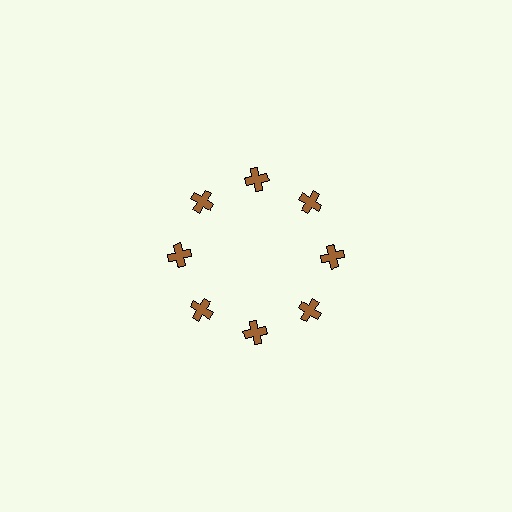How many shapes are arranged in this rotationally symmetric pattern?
There are 8 shapes, arranged in 8 groups of 1.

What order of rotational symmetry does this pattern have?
This pattern has 8-fold rotational symmetry.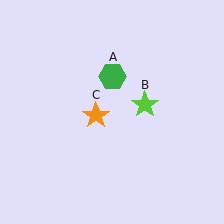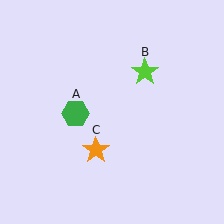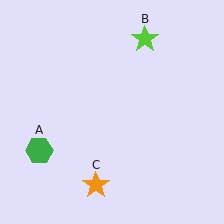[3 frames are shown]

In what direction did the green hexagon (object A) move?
The green hexagon (object A) moved down and to the left.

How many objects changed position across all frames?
3 objects changed position: green hexagon (object A), lime star (object B), orange star (object C).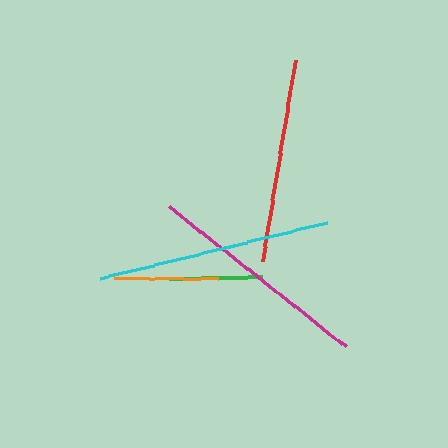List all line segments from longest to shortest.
From longest to shortest: cyan, magenta, red, orange, green.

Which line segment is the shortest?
The green line is the shortest at approximately 93 pixels.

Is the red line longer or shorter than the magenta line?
The magenta line is longer than the red line.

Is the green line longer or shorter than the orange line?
The orange line is longer than the green line.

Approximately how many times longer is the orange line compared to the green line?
The orange line is approximately 1.1 times the length of the green line.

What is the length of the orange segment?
The orange segment is approximately 104 pixels long.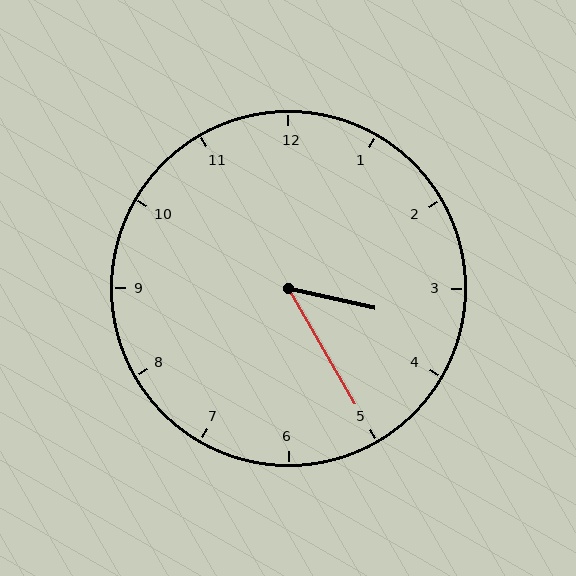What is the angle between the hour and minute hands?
Approximately 48 degrees.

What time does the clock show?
3:25.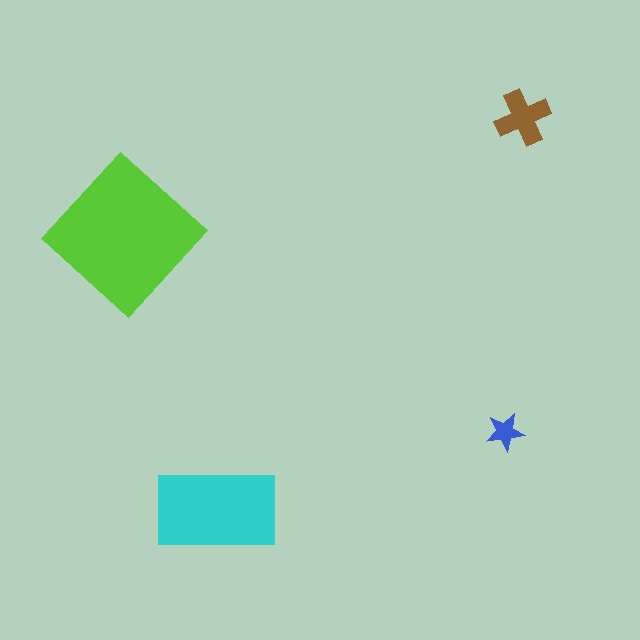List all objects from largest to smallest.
The lime diamond, the cyan rectangle, the brown cross, the blue star.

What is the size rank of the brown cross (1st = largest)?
3rd.